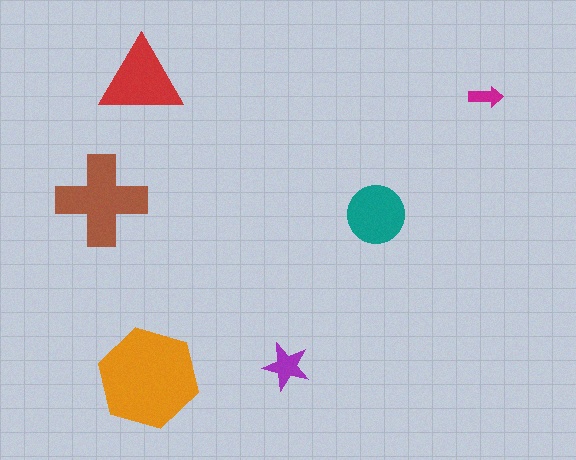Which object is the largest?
The orange hexagon.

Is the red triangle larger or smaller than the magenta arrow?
Larger.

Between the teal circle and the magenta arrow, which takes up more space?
The teal circle.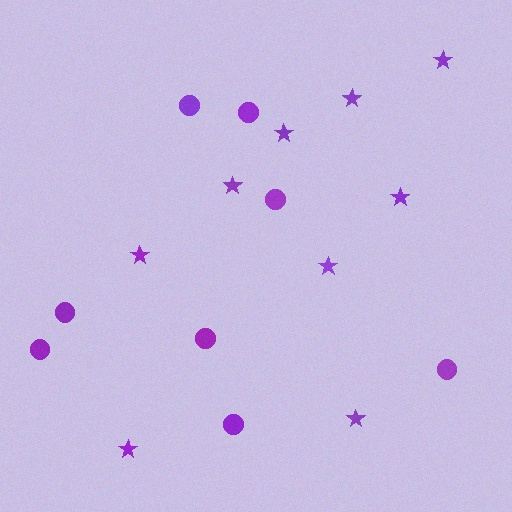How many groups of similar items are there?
There are 2 groups: one group of stars (9) and one group of circles (8).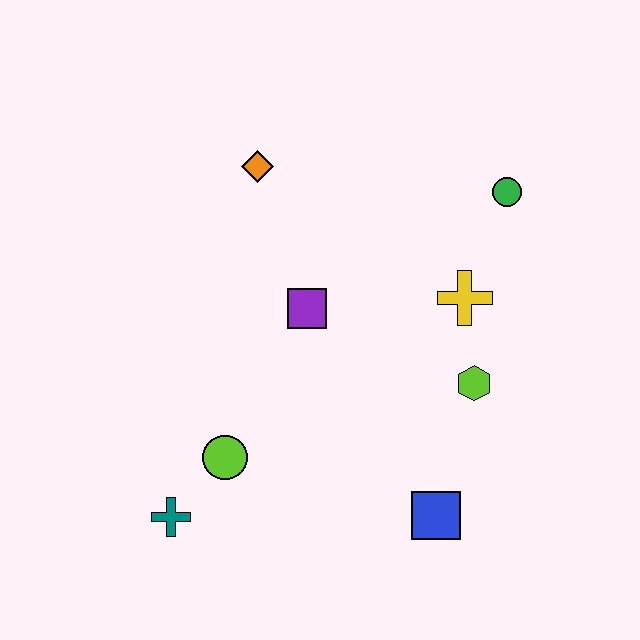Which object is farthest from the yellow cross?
The teal cross is farthest from the yellow cross.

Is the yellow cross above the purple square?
Yes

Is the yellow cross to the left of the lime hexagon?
Yes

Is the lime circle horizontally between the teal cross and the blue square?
Yes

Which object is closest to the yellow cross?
The lime hexagon is closest to the yellow cross.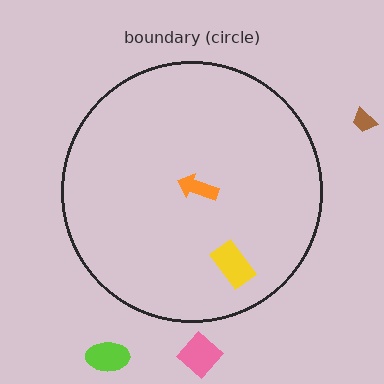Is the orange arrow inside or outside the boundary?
Inside.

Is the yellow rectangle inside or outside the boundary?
Inside.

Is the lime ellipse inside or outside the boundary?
Outside.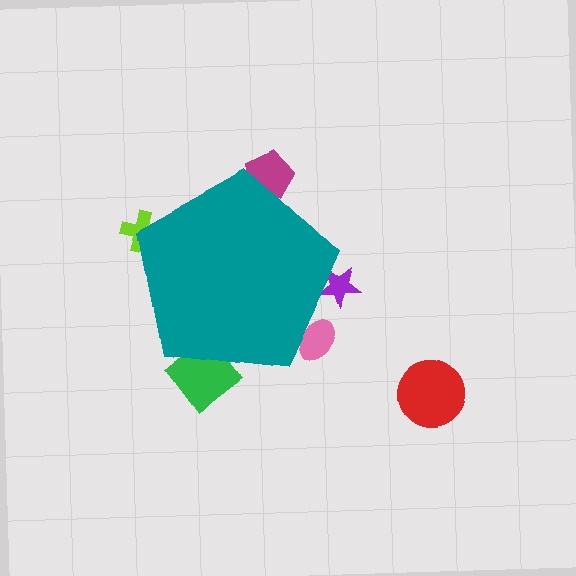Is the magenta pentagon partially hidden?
Yes, the magenta pentagon is partially hidden behind the teal pentagon.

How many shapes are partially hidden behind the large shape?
5 shapes are partially hidden.